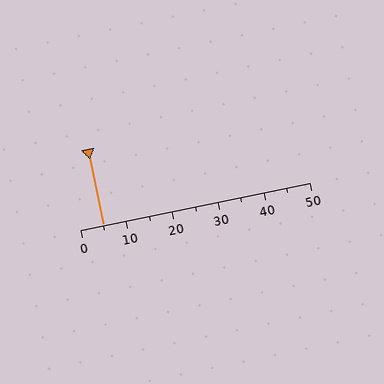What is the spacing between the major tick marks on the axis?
The major ticks are spaced 10 apart.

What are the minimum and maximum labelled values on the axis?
The axis runs from 0 to 50.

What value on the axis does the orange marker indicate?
The marker indicates approximately 5.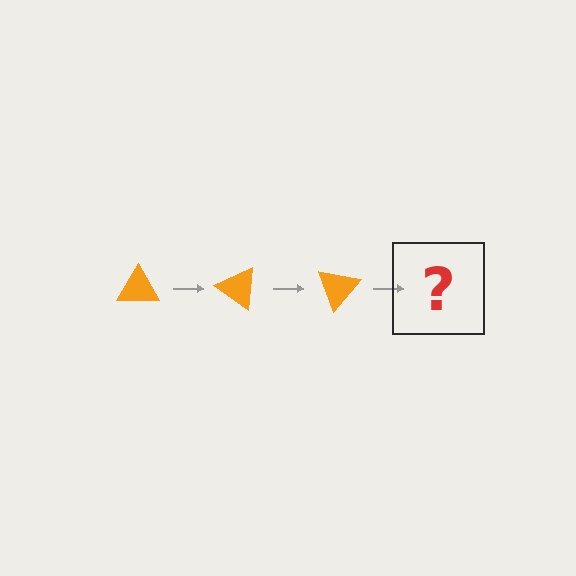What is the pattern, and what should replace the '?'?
The pattern is that the triangle rotates 35 degrees each step. The '?' should be an orange triangle rotated 105 degrees.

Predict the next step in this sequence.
The next step is an orange triangle rotated 105 degrees.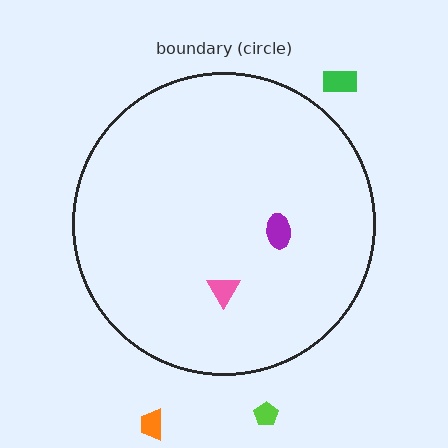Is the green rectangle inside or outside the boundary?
Outside.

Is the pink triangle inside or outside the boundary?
Inside.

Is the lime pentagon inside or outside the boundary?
Outside.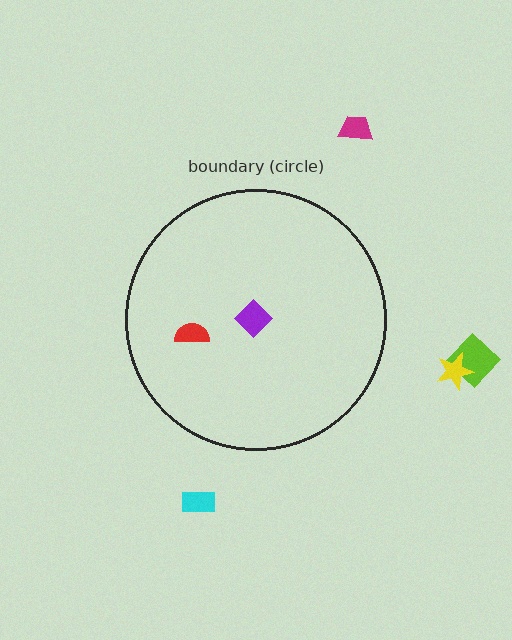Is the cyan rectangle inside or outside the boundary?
Outside.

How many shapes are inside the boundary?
2 inside, 4 outside.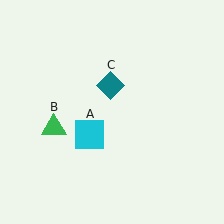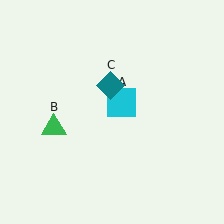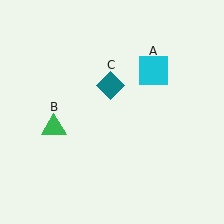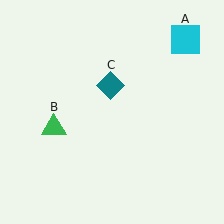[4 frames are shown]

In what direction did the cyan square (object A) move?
The cyan square (object A) moved up and to the right.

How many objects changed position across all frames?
1 object changed position: cyan square (object A).